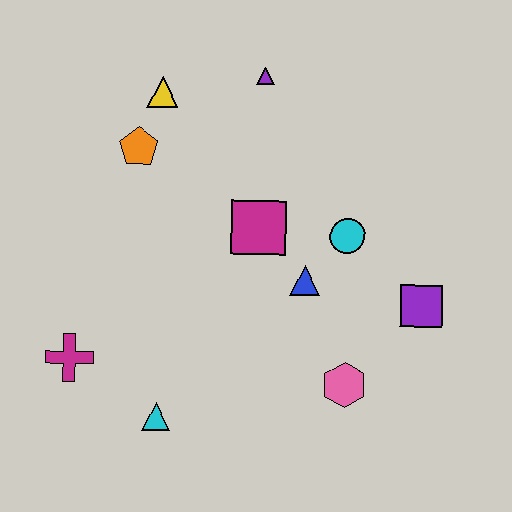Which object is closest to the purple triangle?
The yellow triangle is closest to the purple triangle.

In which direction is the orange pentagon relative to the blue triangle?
The orange pentagon is to the left of the blue triangle.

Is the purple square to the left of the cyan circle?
No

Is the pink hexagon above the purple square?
No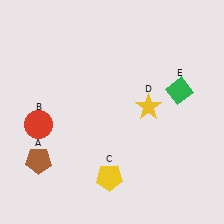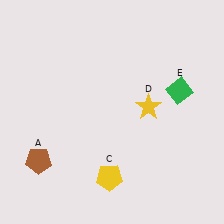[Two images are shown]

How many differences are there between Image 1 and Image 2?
There is 1 difference between the two images.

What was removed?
The red circle (B) was removed in Image 2.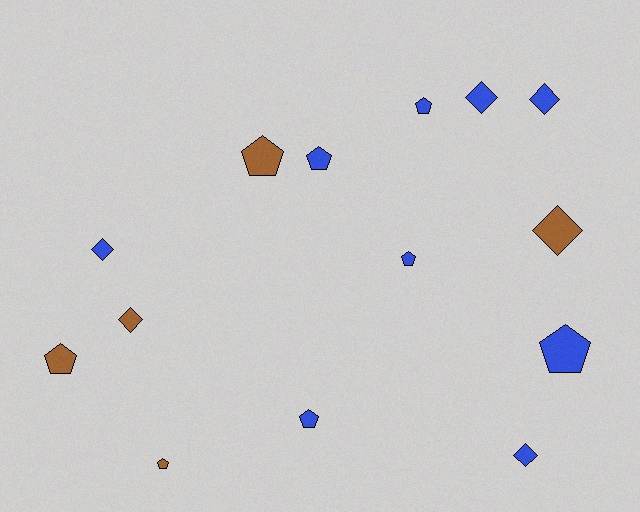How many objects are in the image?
There are 14 objects.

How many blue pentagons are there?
There are 5 blue pentagons.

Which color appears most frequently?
Blue, with 9 objects.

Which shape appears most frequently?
Pentagon, with 8 objects.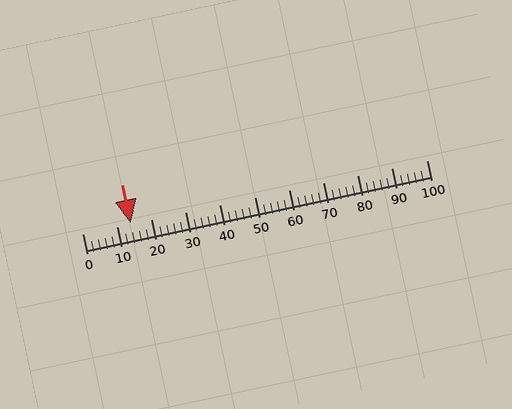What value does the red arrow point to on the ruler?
The red arrow points to approximately 14.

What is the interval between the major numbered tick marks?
The major tick marks are spaced 10 units apart.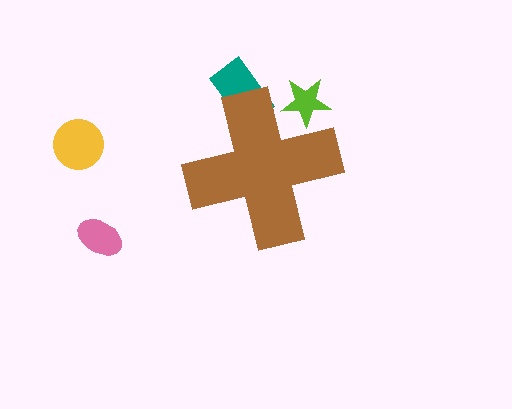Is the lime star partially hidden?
Yes, the lime star is partially hidden behind the brown cross.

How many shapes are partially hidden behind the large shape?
2 shapes are partially hidden.